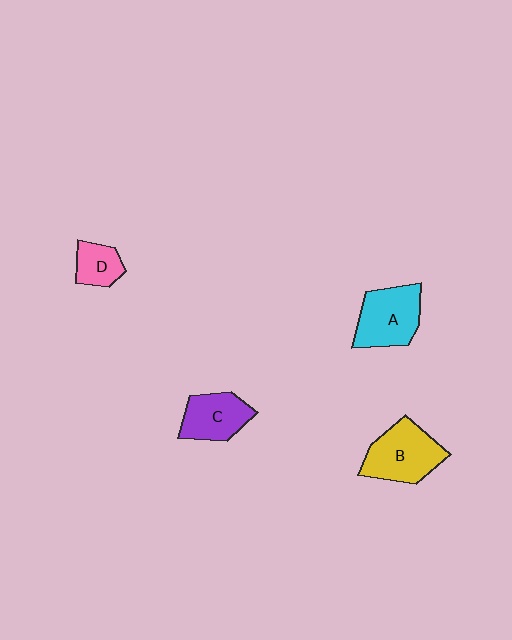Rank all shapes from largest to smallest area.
From largest to smallest: B (yellow), A (cyan), C (purple), D (pink).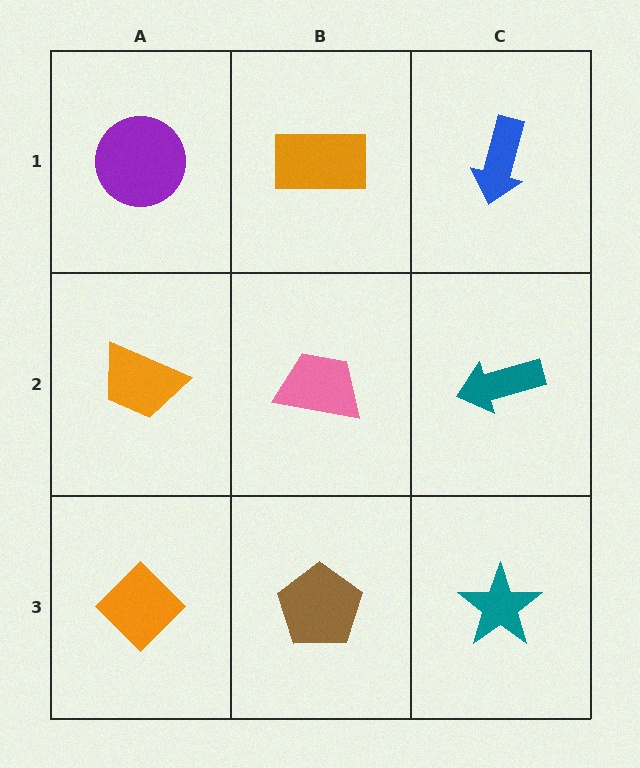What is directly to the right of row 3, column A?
A brown pentagon.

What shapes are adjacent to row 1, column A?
An orange trapezoid (row 2, column A), an orange rectangle (row 1, column B).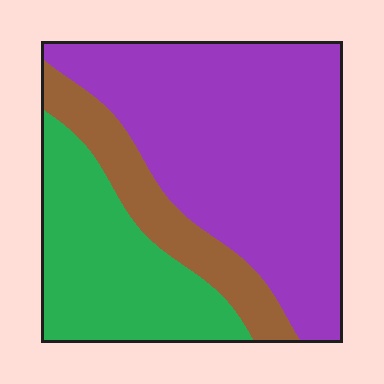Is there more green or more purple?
Purple.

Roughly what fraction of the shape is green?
Green takes up about one quarter (1/4) of the shape.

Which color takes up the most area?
Purple, at roughly 55%.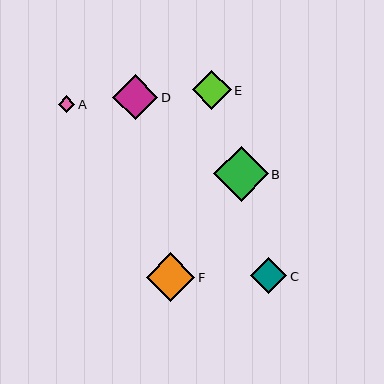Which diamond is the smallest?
Diamond A is the smallest with a size of approximately 16 pixels.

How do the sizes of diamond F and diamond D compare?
Diamond F and diamond D are approximately the same size.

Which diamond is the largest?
Diamond B is the largest with a size of approximately 55 pixels.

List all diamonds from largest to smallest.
From largest to smallest: B, F, D, E, C, A.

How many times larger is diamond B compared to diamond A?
Diamond B is approximately 3.4 times the size of diamond A.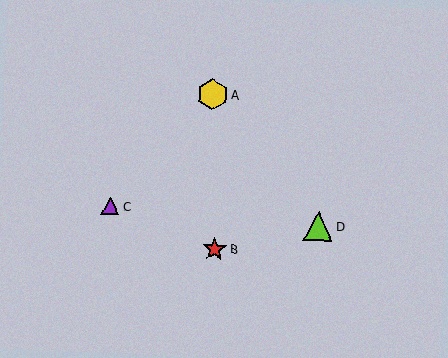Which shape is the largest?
The yellow hexagon (labeled A) is the largest.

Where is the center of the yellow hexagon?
The center of the yellow hexagon is at (213, 95).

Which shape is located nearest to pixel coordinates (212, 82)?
The yellow hexagon (labeled A) at (213, 95) is nearest to that location.